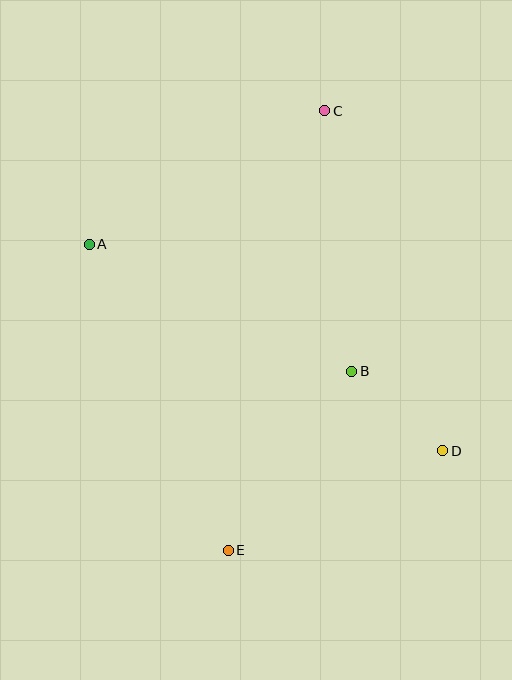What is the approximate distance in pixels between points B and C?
The distance between B and C is approximately 262 pixels.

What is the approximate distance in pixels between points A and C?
The distance between A and C is approximately 270 pixels.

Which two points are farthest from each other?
Points C and E are farthest from each other.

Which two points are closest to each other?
Points B and D are closest to each other.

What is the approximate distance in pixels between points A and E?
The distance between A and E is approximately 336 pixels.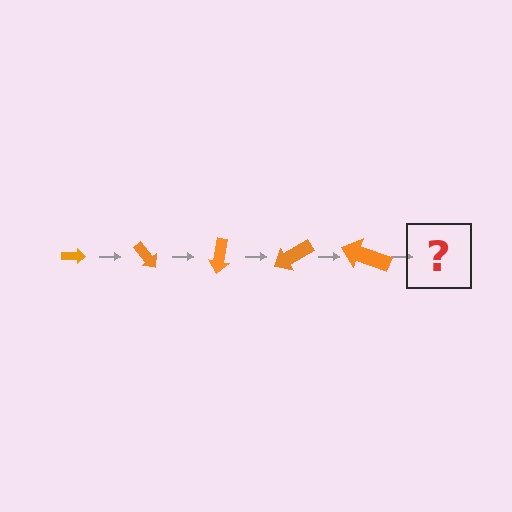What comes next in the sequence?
The next element should be an arrow, larger than the previous one and rotated 250 degrees from the start.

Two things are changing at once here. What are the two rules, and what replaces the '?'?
The two rules are that the arrow grows larger each step and it rotates 50 degrees each step. The '?' should be an arrow, larger than the previous one and rotated 250 degrees from the start.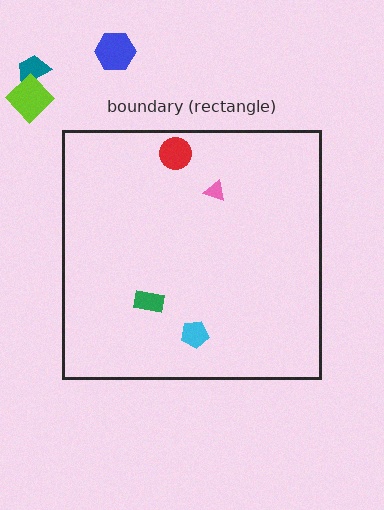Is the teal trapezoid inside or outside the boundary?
Outside.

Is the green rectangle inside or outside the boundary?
Inside.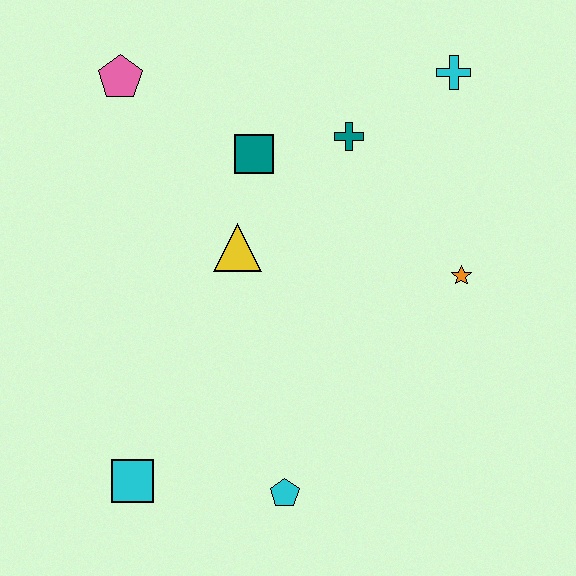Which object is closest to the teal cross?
The teal square is closest to the teal cross.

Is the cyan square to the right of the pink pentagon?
Yes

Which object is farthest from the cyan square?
The cyan cross is farthest from the cyan square.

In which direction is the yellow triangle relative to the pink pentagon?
The yellow triangle is below the pink pentagon.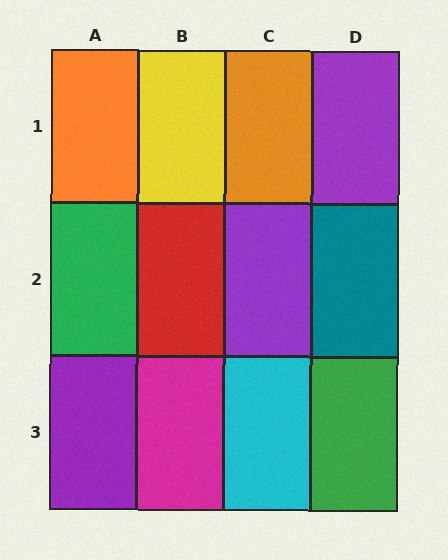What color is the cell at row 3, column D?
Green.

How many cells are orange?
2 cells are orange.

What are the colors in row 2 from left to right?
Green, red, purple, teal.